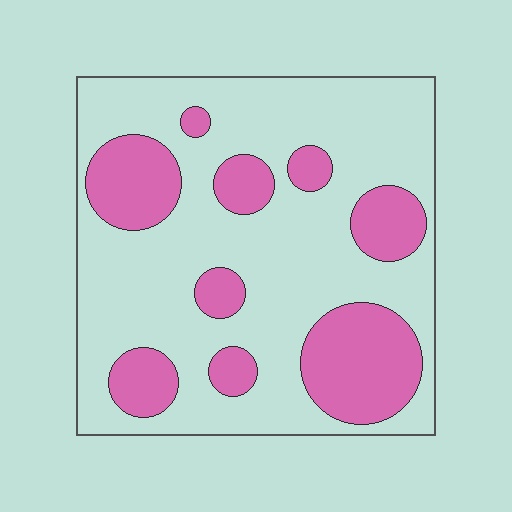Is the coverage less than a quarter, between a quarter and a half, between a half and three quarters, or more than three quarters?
Between a quarter and a half.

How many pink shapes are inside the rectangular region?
9.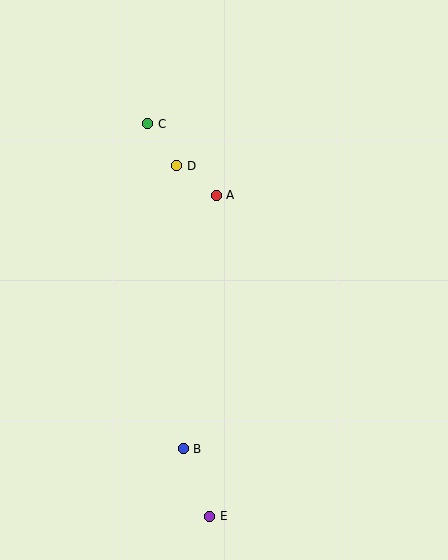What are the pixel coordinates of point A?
Point A is at (216, 195).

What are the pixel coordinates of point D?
Point D is at (177, 166).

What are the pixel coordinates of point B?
Point B is at (183, 449).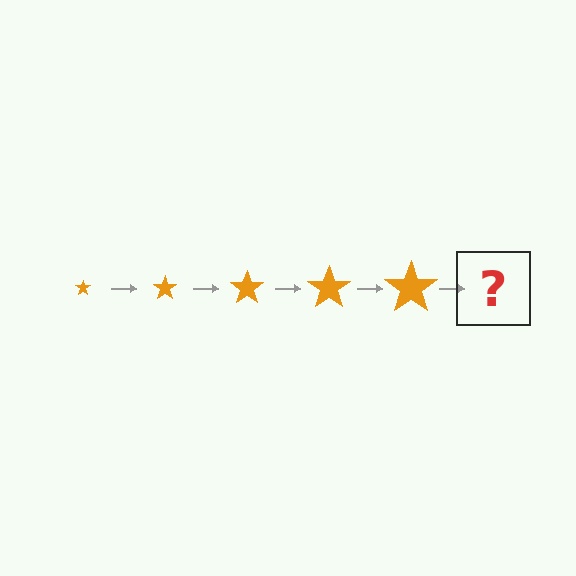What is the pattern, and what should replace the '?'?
The pattern is that the star gets progressively larger each step. The '?' should be an orange star, larger than the previous one.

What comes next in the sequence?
The next element should be an orange star, larger than the previous one.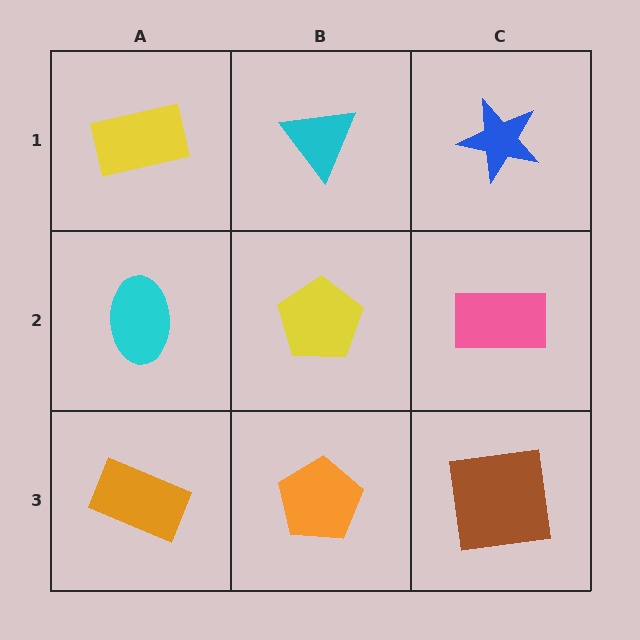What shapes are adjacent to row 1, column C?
A pink rectangle (row 2, column C), a cyan triangle (row 1, column B).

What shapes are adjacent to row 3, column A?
A cyan ellipse (row 2, column A), an orange pentagon (row 3, column B).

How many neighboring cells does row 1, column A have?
2.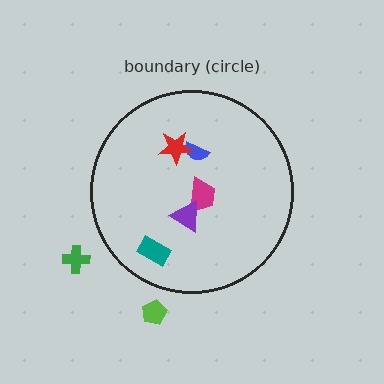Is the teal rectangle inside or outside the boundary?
Inside.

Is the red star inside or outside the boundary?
Inside.